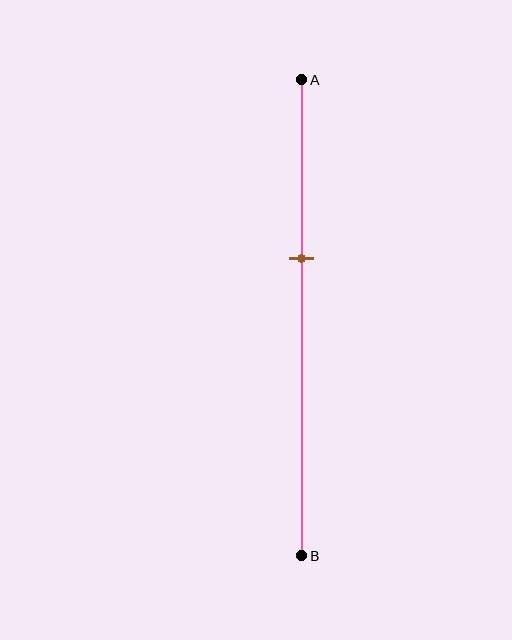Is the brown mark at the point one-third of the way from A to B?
No, the mark is at about 35% from A, not at the 33% one-third point.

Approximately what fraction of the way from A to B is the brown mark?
The brown mark is approximately 35% of the way from A to B.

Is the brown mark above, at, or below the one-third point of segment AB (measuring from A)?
The brown mark is below the one-third point of segment AB.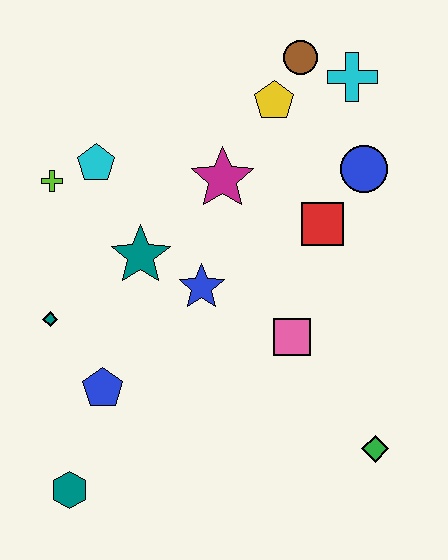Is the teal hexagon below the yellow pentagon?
Yes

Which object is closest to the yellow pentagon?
The brown circle is closest to the yellow pentagon.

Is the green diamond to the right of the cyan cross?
Yes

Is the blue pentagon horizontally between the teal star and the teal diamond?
Yes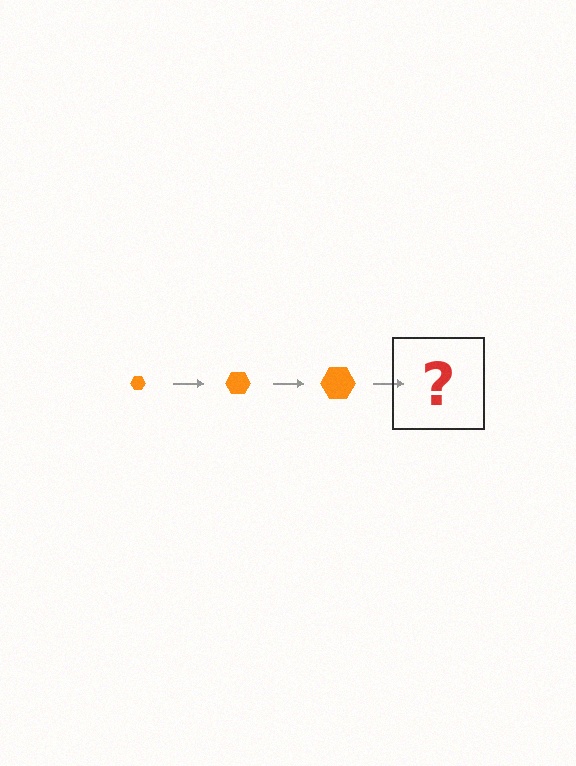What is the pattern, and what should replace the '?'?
The pattern is that the hexagon gets progressively larger each step. The '?' should be an orange hexagon, larger than the previous one.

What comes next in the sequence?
The next element should be an orange hexagon, larger than the previous one.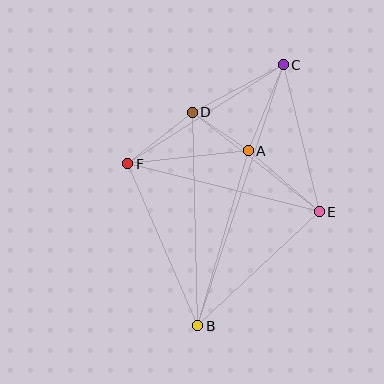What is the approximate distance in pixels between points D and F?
The distance between D and F is approximately 83 pixels.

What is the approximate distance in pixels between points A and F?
The distance between A and F is approximately 121 pixels.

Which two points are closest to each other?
Points A and D are closest to each other.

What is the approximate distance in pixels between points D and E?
The distance between D and E is approximately 162 pixels.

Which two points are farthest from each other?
Points B and C are farthest from each other.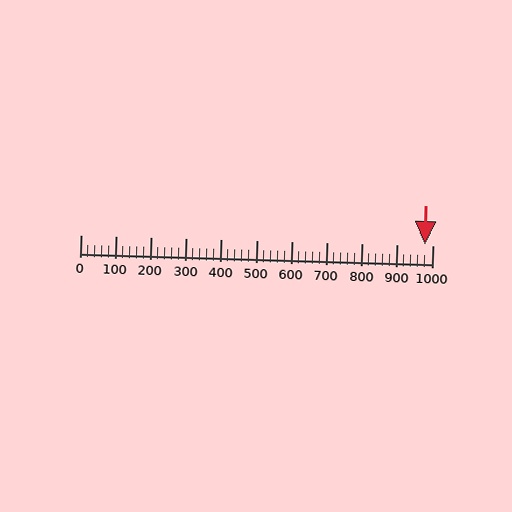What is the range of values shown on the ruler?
The ruler shows values from 0 to 1000.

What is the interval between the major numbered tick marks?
The major tick marks are spaced 100 units apart.